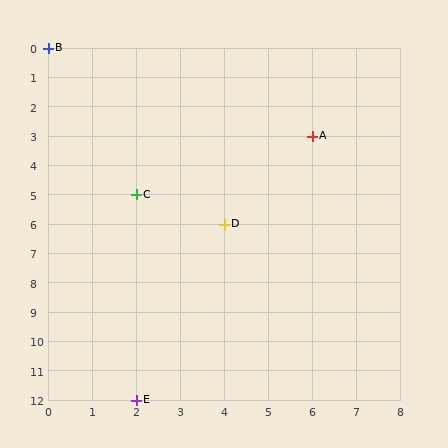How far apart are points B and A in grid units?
Points B and A are 6 columns and 3 rows apart (about 6.7 grid units diagonally).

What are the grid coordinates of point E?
Point E is at grid coordinates (2, 12).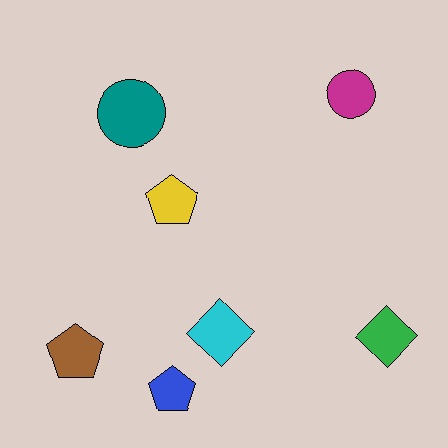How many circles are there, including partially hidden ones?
There are 2 circles.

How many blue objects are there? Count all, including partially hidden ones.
There is 1 blue object.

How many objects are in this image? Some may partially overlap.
There are 7 objects.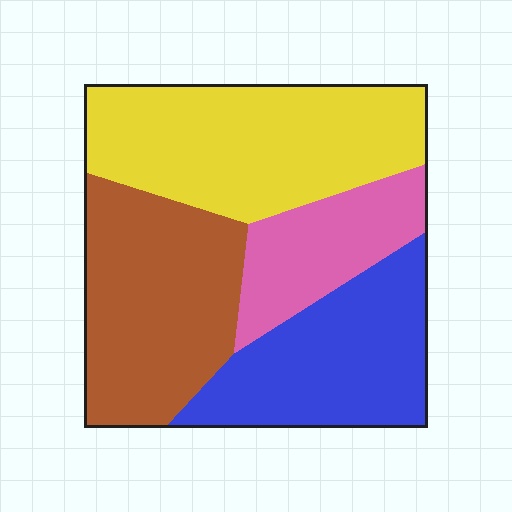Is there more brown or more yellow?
Yellow.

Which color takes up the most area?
Yellow, at roughly 30%.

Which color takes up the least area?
Pink, at roughly 15%.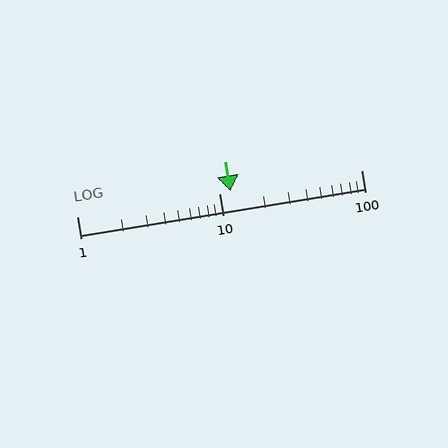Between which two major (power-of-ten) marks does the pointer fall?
The pointer is between 10 and 100.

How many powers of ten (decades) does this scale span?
The scale spans 2 decades, from 1 to 100.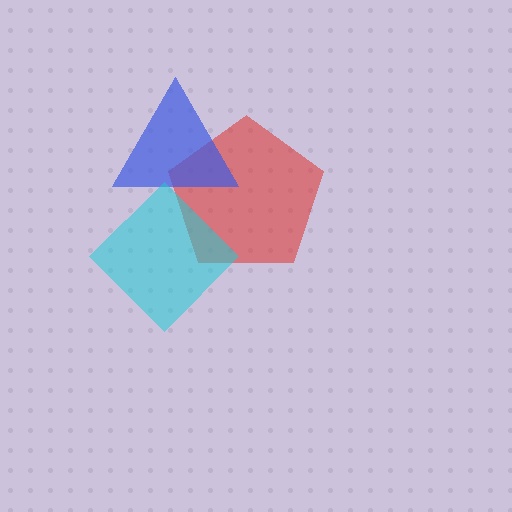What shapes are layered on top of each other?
The layered shapes are: a red pentagon, a blue triangle, a cyan diamond.